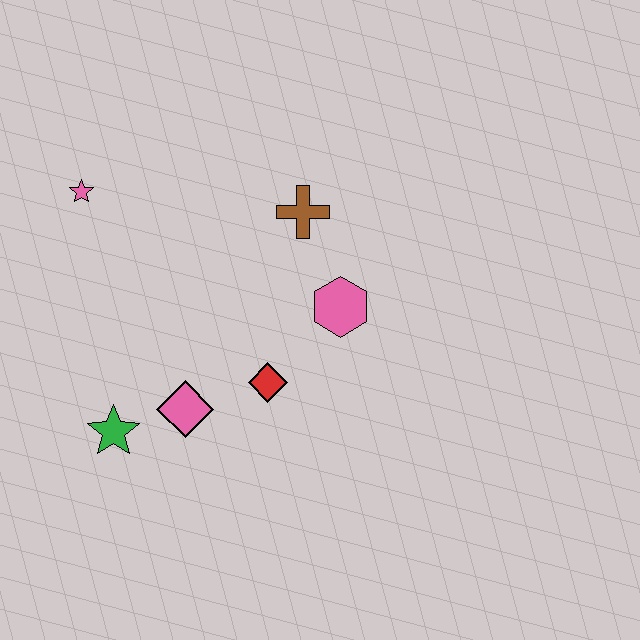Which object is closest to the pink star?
The brown cross is closest to the pink star.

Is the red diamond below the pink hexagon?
Yes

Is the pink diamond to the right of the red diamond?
No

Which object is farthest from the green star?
The brown cross is farthest from the green star.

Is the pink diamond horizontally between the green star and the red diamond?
Yes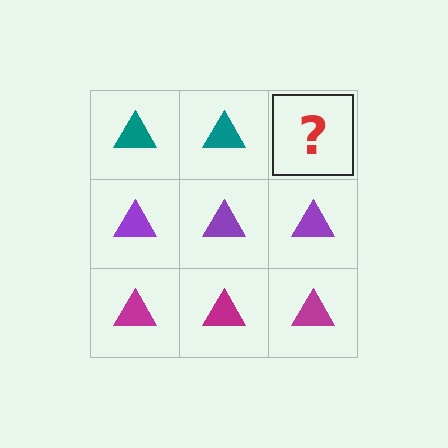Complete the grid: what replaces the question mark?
The question mark should be replaced with a teal triangle.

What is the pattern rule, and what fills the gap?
The rule is that each row has a consistent color. The gap should be filled with a teal triangle.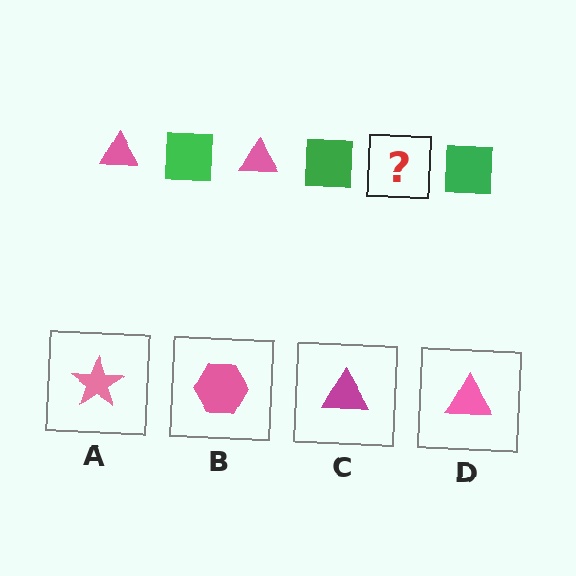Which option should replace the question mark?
Option D.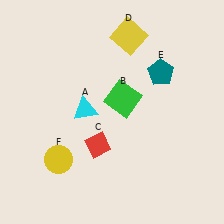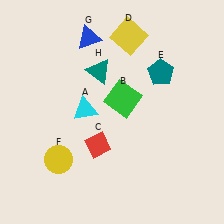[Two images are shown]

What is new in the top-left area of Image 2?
A teal triangle (H) was added in the top-left area of Image 2.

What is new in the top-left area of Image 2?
A blue triangle (G) was added in the top-left area of Image 2.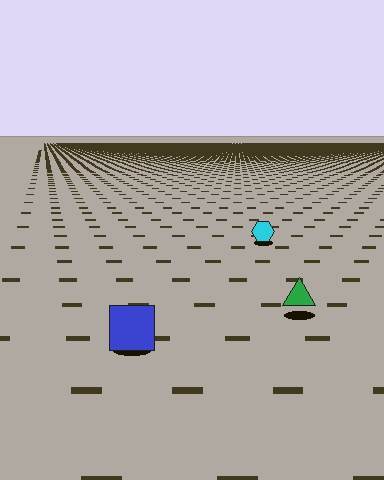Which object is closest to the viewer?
The blue square is closest. The texture marks near it are larger and more spread out.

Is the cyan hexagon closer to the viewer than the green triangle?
No. The green triangle is closer — you can tell from the texture gradient: the ground texture is coarser near it.